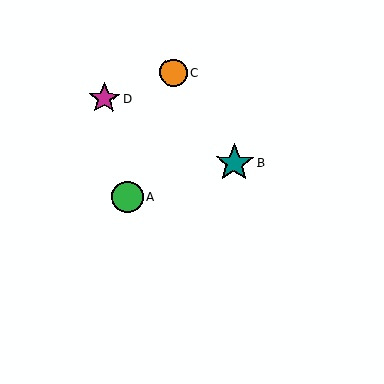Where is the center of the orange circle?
The center of the orange circle is at (174, 73).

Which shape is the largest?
The teal star (labeled B) is the largest.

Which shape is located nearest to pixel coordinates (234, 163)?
The teal star (labeled B) at (234, 163) is nearest to that location.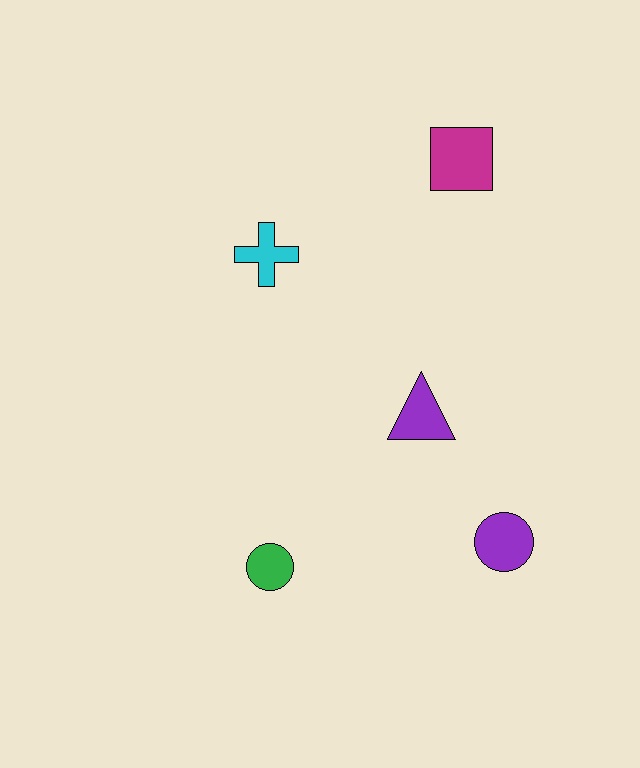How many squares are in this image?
There is 1 square.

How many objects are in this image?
There are 5 objects.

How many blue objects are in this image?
There are no blue objects.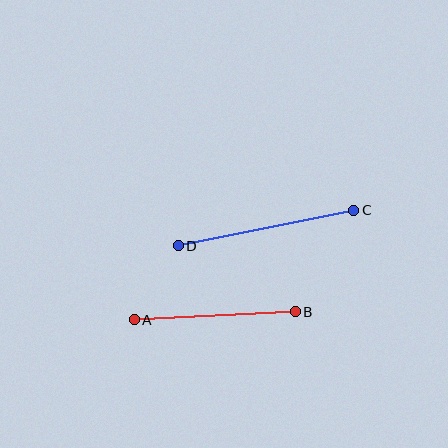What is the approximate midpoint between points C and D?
The midpoint is at approximately (266, 228) pixels.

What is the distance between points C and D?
The distance is approximately 179 pixels.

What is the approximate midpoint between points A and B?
The midpoint is at approximately (215, 316) pixels.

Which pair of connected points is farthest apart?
Points C and D are farthest apart.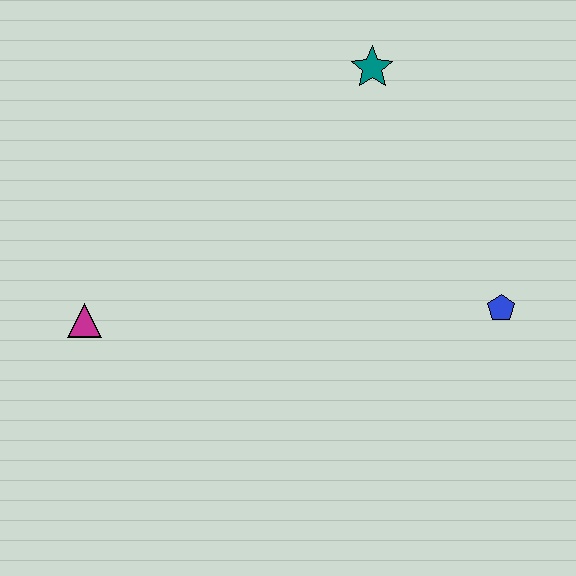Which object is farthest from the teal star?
The magenta triangle is farthest from the teal star.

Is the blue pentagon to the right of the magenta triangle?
Yes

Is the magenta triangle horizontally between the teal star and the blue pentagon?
No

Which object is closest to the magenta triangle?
The teal star is closest to the magenta triangle.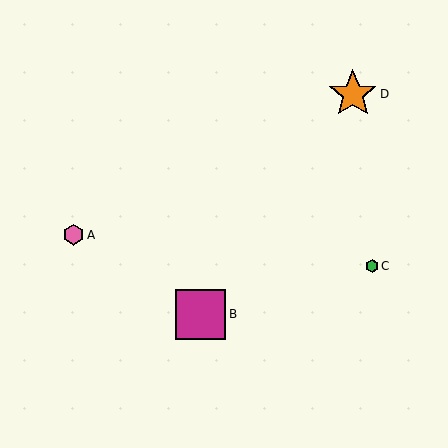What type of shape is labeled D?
Shape D is an orange star.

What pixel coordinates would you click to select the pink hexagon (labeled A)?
Click at (74, 235) to select the pink hexagon A.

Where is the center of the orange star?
The center of the orange star is at (353, 94).